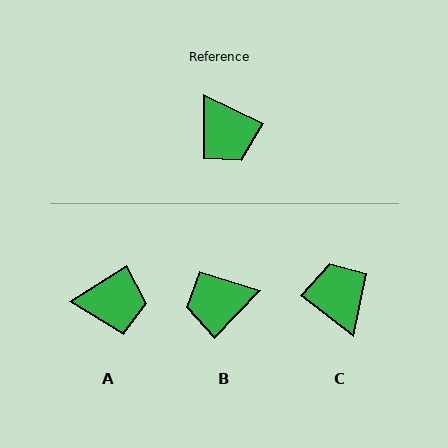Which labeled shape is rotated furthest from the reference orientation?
C, about 168 degrees away.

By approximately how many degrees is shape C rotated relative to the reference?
Approximately 168 degrees counter-clockwise.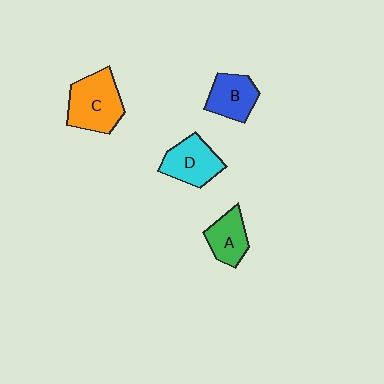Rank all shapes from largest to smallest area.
From largest to smallest: C (orange), D (cyan), B (blue), A (green).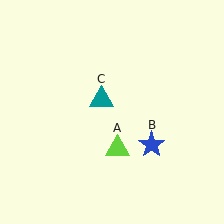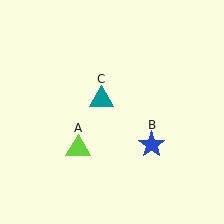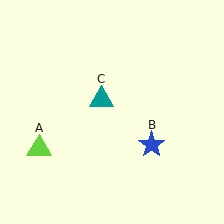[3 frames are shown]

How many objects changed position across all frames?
1 object changed position: lime triangle (object A).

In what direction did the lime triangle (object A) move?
The lime triangle (object A) moved left.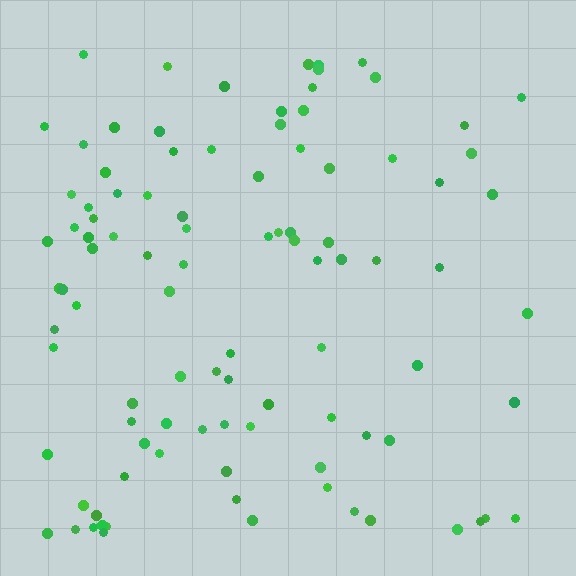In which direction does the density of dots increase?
From right to left, with the left side densest.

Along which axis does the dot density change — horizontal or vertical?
Horizontal.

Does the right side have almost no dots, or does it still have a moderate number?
Still a moderate number, just noticeably fewer than the left.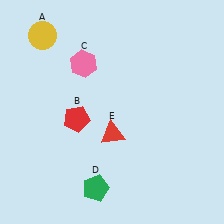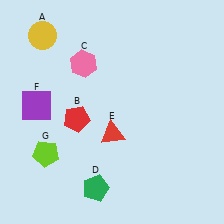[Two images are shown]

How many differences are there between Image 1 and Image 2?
There are 2 differences between the two images.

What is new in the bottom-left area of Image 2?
A lime pentagon (G) was added in the bottom-left area of Image 2.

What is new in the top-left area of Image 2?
A purple square (F) was added in the top-left area of Image 2.